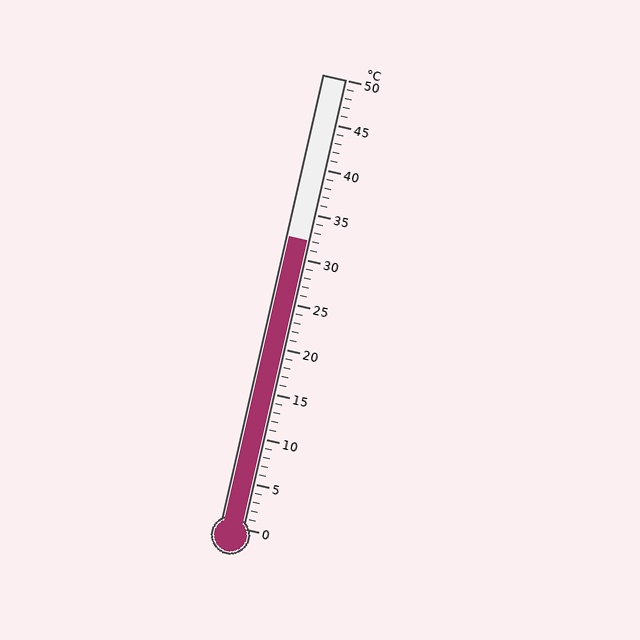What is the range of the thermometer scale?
The thermometer scale ranges from 0°C to 50°C.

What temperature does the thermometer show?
The thermometer shows approximately 32°C.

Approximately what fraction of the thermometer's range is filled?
The thermometer is filled to approximately 65% of its range.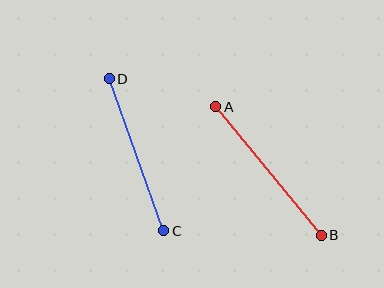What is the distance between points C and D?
The distance is approximately 161 pixels.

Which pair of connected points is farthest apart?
Points A and B are farthest apart.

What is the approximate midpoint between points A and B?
The midpoint is at approximately (268, 171) pixels.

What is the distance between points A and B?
The distance is approximately 166 pixels.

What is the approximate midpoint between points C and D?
The midpoint is at approximately (137, 155) pixels.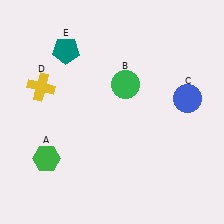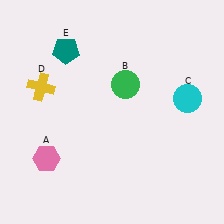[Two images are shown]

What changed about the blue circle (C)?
In Image 1, C is blue. In Image 2, it changed to cyan.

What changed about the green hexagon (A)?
In Image 1, A is green. In Image 2, it changed to pink.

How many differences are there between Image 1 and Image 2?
There are 2 differences between the two images.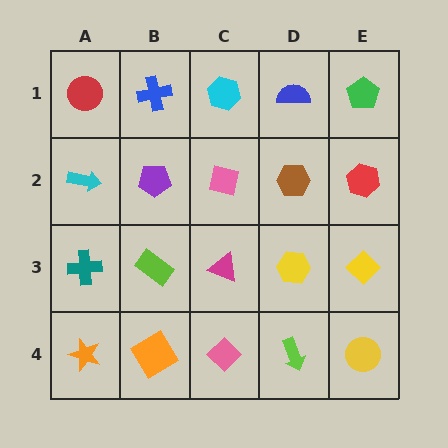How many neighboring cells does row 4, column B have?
3.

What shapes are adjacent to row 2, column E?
A green pentagon (row 1, column E), a yellow diamond (row 3, column E), a brown hexagon (row 2, column D).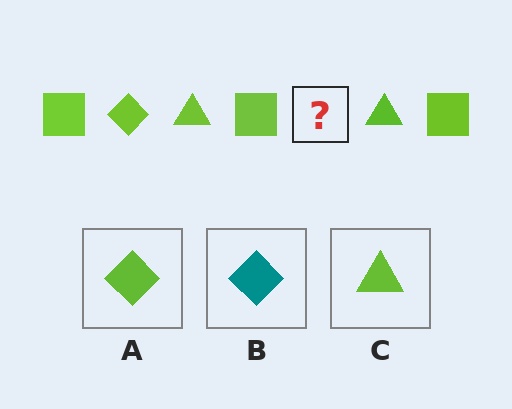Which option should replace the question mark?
Option A.